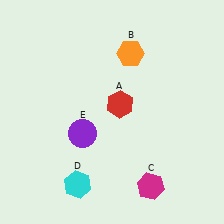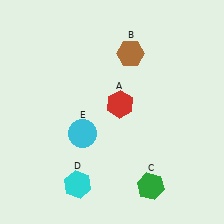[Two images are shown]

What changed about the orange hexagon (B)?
In Image 1, B is orange. In Image 2, it changed to brown.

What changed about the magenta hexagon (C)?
In Image 1, C is magenta. In Image 2, it changed to green.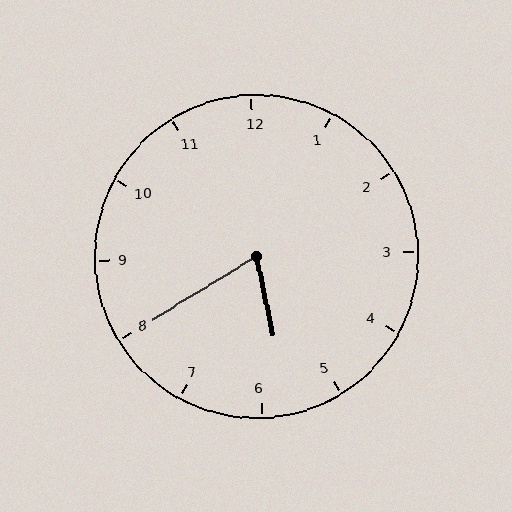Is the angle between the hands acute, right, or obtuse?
It is acute.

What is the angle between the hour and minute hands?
Approximately 70 degrees.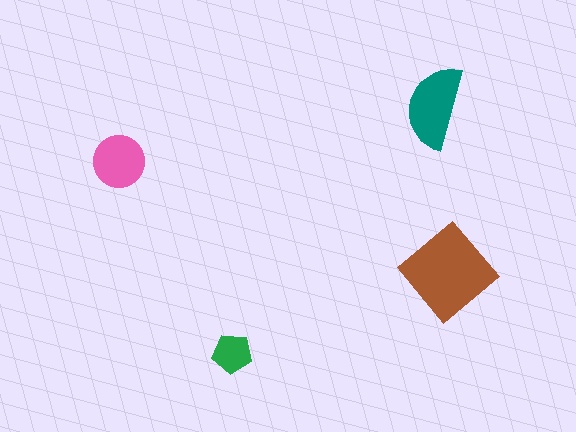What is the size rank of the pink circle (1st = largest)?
3rd.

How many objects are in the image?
There are 4 objects in the image.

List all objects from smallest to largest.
The green pentagon, the pink circle, the teal semicircle, the brown diamond.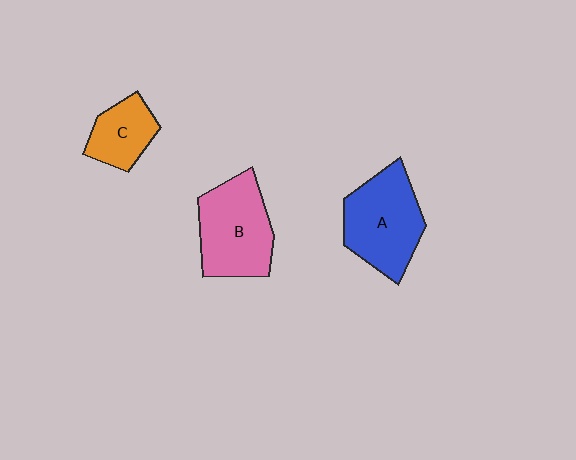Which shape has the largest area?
Shape A (blue).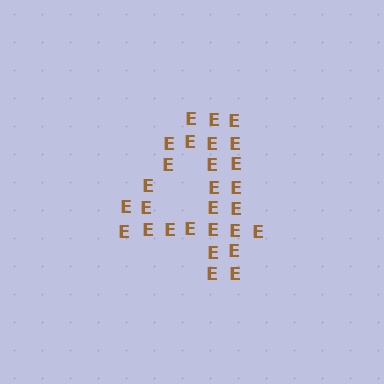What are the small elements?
The small elements are letter E's.